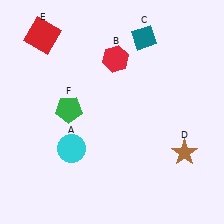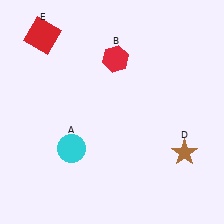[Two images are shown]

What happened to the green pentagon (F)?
The green pentagon (F) was removed in Image 2. It was in the top-left area of Image 1.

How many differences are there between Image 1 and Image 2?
There are 2 differences between the two images.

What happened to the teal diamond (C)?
The teal diamond (C) was removed in Image 2. It was in the top-right area of Image 1.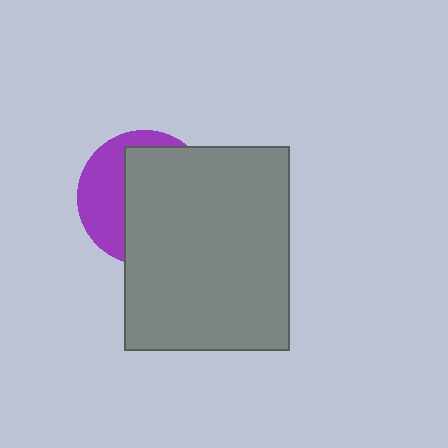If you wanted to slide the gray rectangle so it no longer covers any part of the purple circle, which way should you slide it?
Slide it right — that is the most direct way to separate the two shapes.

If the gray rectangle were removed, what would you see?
You would see the complete purple circle.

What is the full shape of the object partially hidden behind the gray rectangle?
The partially hidden object is a purple circle.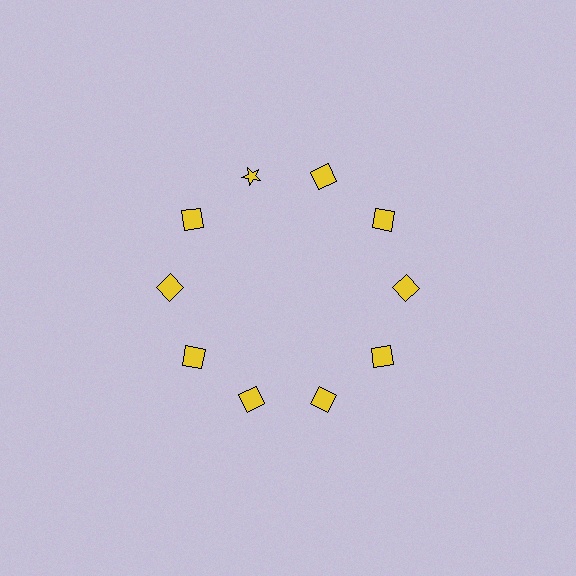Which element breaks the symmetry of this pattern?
The yellow star at roughly the 11 o'clock position breaks the symmetry. All other shapes are yellow squares.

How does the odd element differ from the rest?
It has a different shape: star instead of square.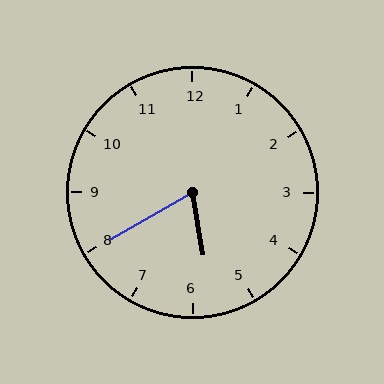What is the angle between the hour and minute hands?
Approximately 70 degrees.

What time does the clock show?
5:40.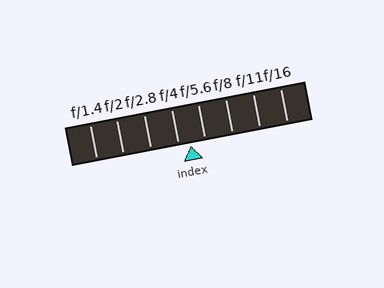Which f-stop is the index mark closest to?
The index mark is closest to f/4.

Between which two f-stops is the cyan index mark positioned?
The index mark is between f/4 and f/5.6.